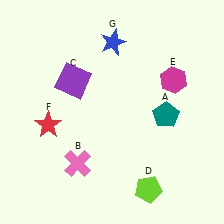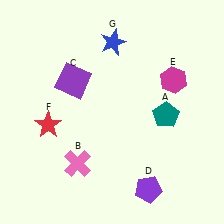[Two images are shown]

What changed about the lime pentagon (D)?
In Image 1, D is lime. In Image 2, it changed to purple.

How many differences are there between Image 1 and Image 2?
There is 1 difference between the two images.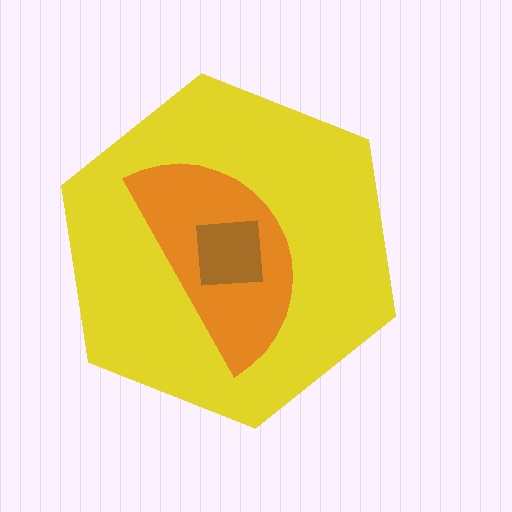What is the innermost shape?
The brown square.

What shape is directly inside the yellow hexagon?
The orange semicircle.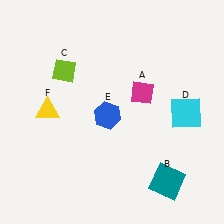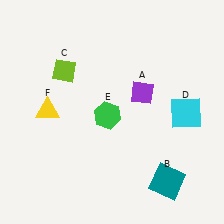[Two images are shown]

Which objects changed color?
A changed from magenta to purple. E changed from blue to green.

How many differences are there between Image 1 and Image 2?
There are 2 differences between the two images.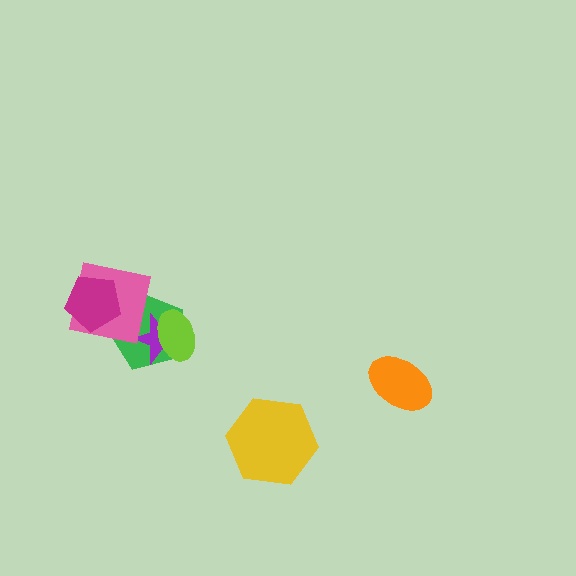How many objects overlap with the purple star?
3 objects overlap with the purple star.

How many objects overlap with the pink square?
3 objects overlap with the pink square.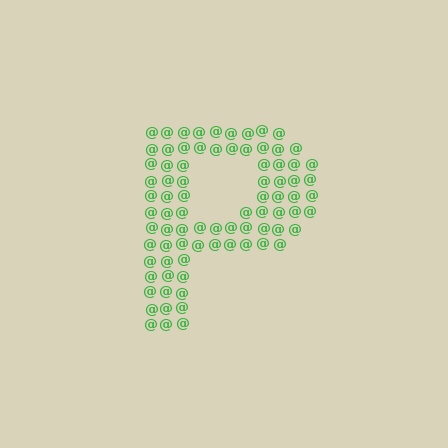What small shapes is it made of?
It is made of small at signs.